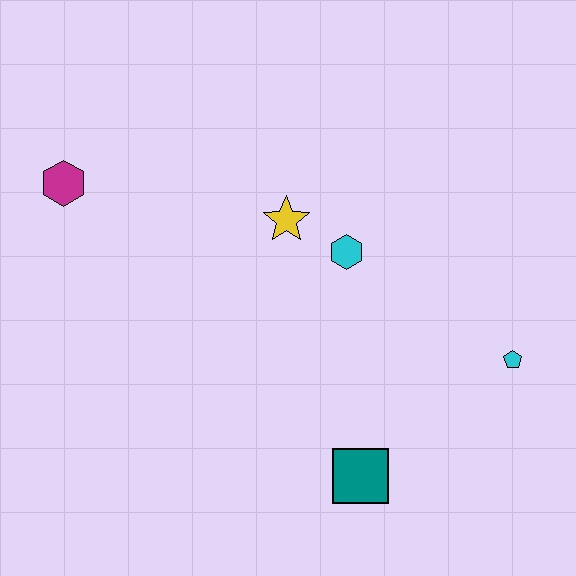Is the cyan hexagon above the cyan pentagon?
Yes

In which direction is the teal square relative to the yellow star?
The teal square is below the yellow star.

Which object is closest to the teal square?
The cyan pentagon is closest to the teal square.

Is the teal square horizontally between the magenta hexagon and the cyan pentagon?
Yes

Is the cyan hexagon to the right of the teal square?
No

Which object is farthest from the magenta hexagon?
The cyan pentagon is farthest from the magenta hexagon.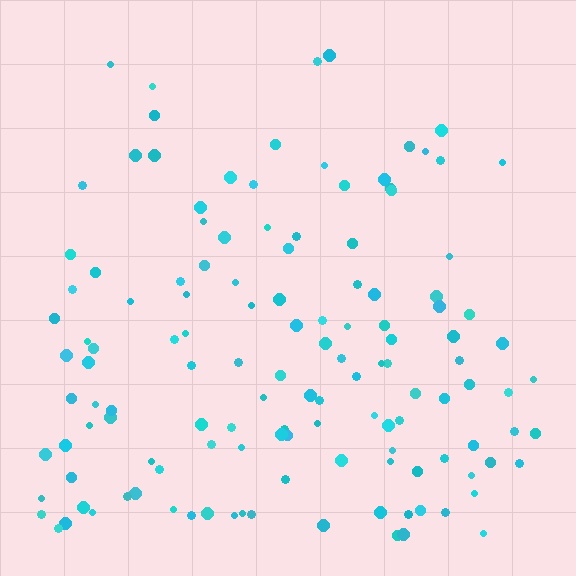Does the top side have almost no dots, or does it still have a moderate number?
Still a moderate number, just noticeably fewer than the bottom.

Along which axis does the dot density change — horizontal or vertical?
Vertical.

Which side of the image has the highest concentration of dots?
The bottom.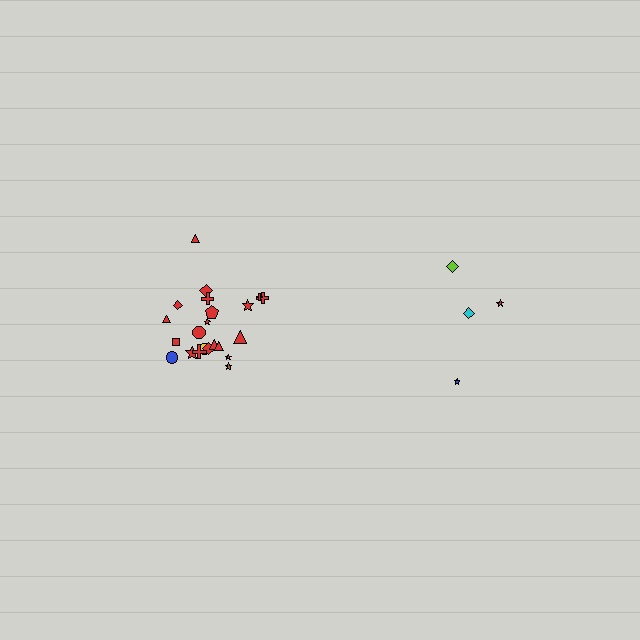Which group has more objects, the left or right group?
The left group.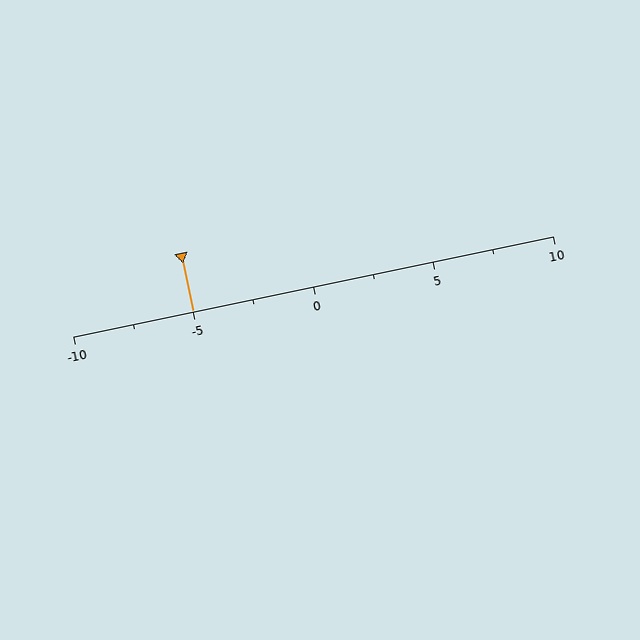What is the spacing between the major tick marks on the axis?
The major ticks are spaced 5 apart.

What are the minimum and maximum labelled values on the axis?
The axis runs from -10 to 10.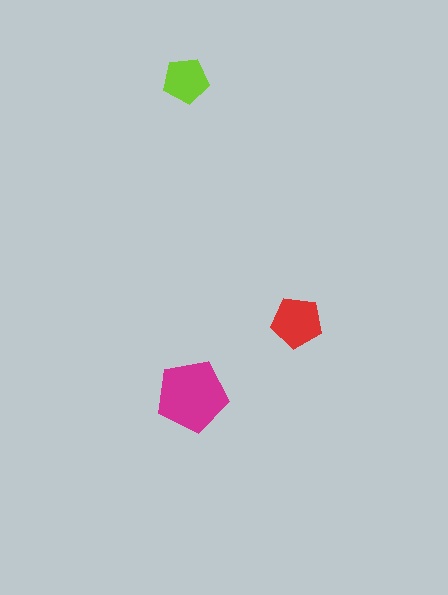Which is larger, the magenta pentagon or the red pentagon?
The magenta one.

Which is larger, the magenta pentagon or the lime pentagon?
The magenta one.